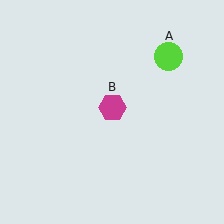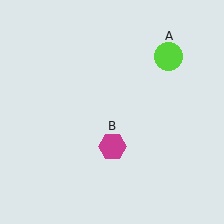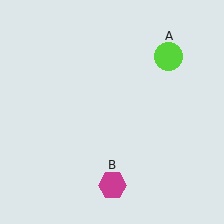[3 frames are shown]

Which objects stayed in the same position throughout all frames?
Lime circle (object A) remained stationary.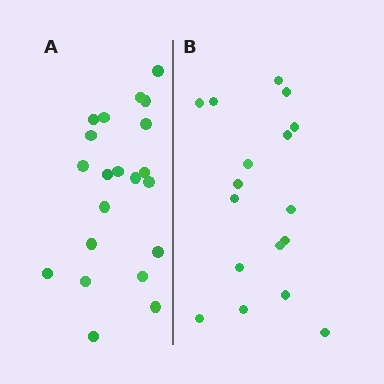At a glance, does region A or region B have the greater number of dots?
Region A (the left region) has more dots.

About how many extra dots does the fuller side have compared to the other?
Region A has about 4 more dots than region B.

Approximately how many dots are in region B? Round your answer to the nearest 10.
About 20 dots. (The exact count is 17, which rounds to 20.)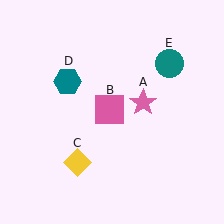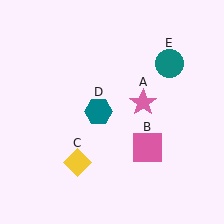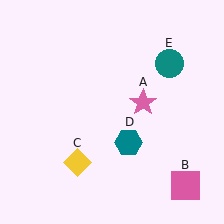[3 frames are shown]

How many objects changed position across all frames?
2 objects changed position: pink square (object B), teal hexagon (object D).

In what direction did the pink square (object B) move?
The pink square (object B) moved down and to the right.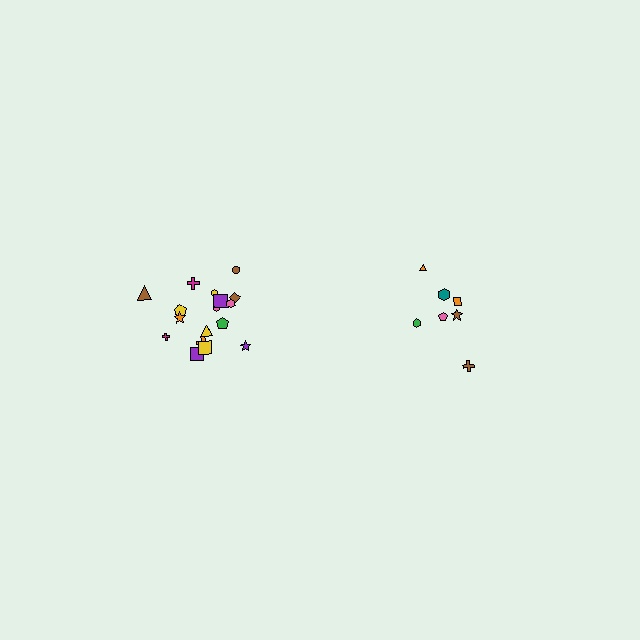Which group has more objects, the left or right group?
The left group.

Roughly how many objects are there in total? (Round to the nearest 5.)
Roughly 25 objects in total.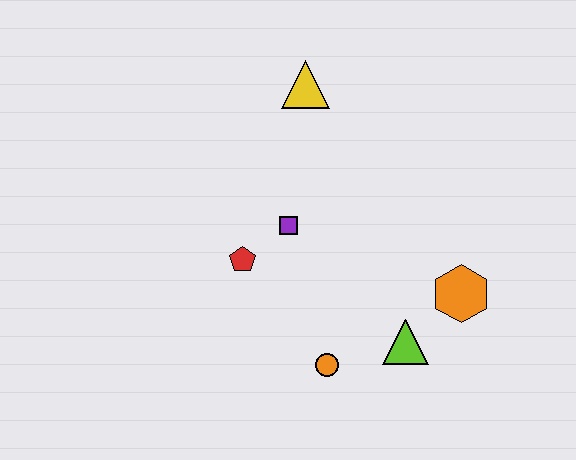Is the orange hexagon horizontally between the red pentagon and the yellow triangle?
No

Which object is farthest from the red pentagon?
The orange hexagon is farthest from the red pentagon.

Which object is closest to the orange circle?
The lime triangle is closest to the orange circle.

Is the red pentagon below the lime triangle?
No